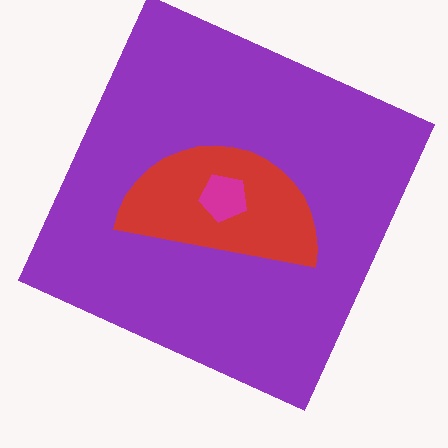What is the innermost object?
The magenta pentagon.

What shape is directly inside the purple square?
The red semicircle.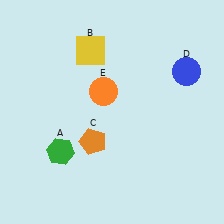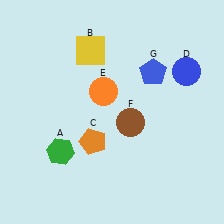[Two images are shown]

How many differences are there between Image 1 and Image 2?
There are 2 differences between the two images.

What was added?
A brown circle (F), a blue pentagon (G) were added in Image 2.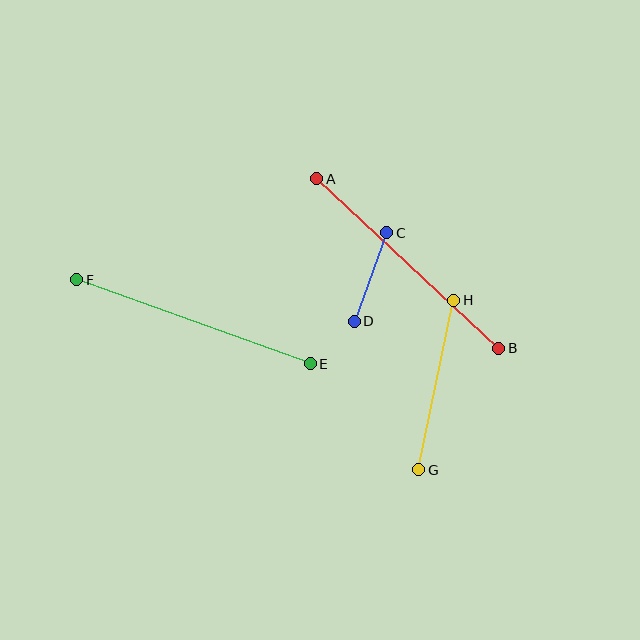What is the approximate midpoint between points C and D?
The midpoint is at approximately (370, 277) pixels.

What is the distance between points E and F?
The distance is approximately 248 pixels.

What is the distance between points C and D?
The distance is approximately 94 pixels.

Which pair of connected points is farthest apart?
Points A and B are farthest apart.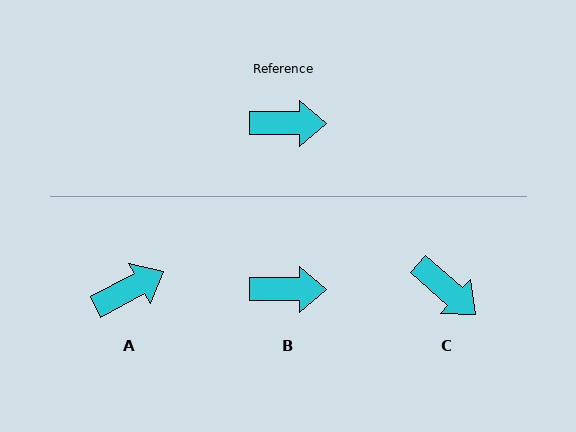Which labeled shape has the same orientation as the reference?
B.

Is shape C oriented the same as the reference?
No, it is off by about 40 degrees.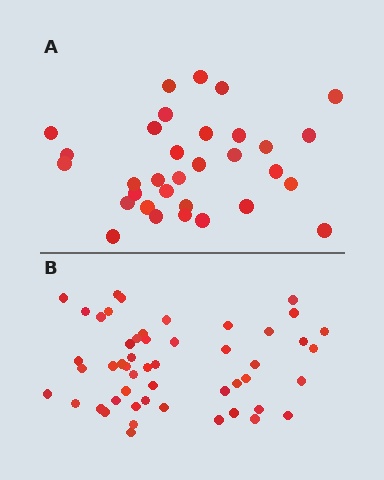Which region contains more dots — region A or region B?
Region B (the bottom region) has more dots.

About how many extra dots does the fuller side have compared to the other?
Region B has approximately 20 more dots than region A.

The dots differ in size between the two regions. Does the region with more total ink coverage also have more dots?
No. Region A has more total ink coverage because its dots are larger, but region B actually contains more individual dots. Total area can be misleading — the number of items is what matters here.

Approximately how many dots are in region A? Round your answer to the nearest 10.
About 30 dots. (The exact count is 32, which rounds to 30.)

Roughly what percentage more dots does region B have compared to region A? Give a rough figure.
About 60% more.